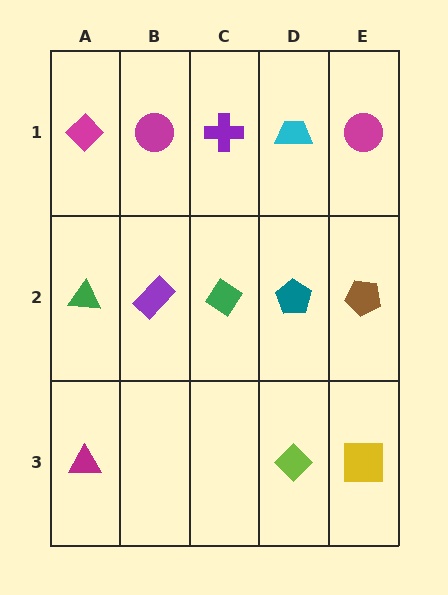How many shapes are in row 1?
5 shapes.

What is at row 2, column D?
A teal pentagon.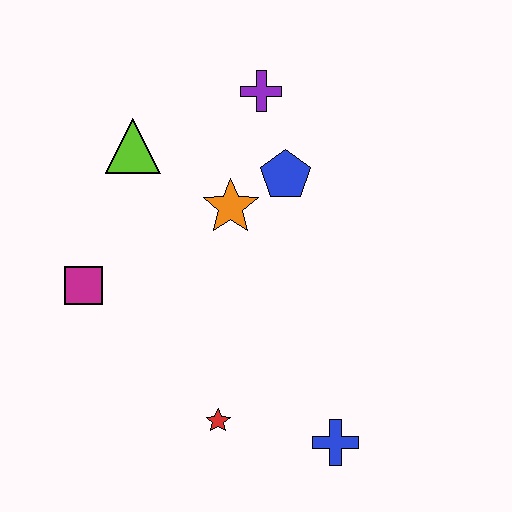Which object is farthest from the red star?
The purple cross is farthest from the red star.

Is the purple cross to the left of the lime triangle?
No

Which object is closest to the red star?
The blue cross is closest to the red star.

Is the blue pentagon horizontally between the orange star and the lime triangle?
No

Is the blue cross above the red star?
No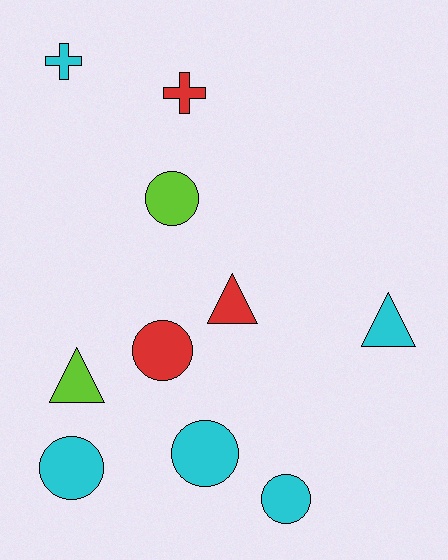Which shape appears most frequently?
Circle, with 5 objects.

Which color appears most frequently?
Cyan, with 5 objects.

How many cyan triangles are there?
There is 1 cyan triangle.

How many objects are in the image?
There are 10 objects.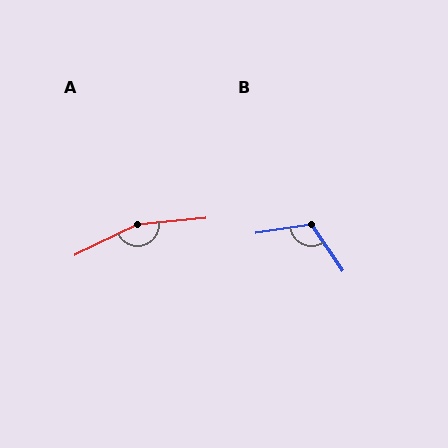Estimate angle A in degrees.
Approximately 160 degrees.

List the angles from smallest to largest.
B (115°), A (160°).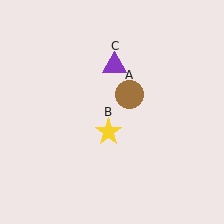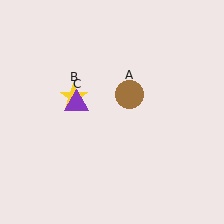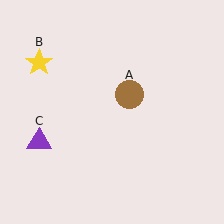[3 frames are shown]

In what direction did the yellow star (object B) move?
The yellow star (object B) moved up and to the left.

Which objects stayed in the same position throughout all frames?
Brown circle (object A) remained stationary.